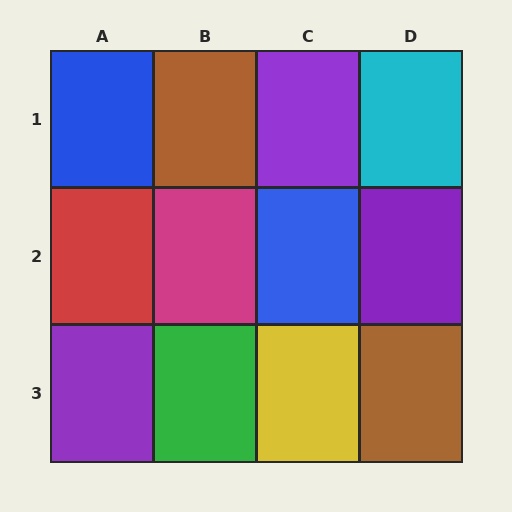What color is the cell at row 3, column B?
Green.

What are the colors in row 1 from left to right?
Blue, brown, purple, cyan.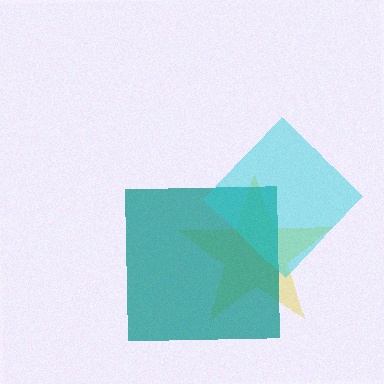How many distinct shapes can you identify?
There are 3 distinct shapes: a yellow star, a teal square, a cyan diamond.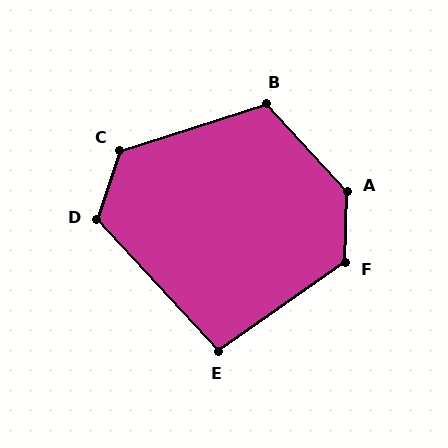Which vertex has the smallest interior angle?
E, at approximately 98 degrees.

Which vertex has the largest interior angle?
A, at approximately 136 degrees.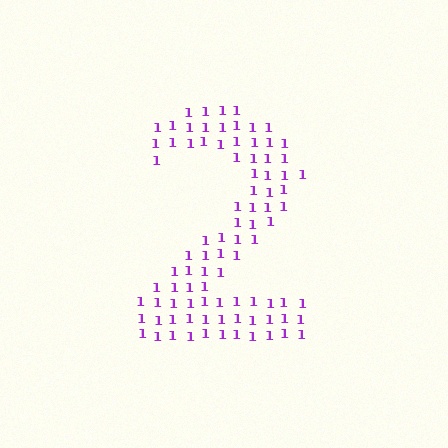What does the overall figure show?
The overall figure shows the digit 2.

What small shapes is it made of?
It is made of small digit 1's.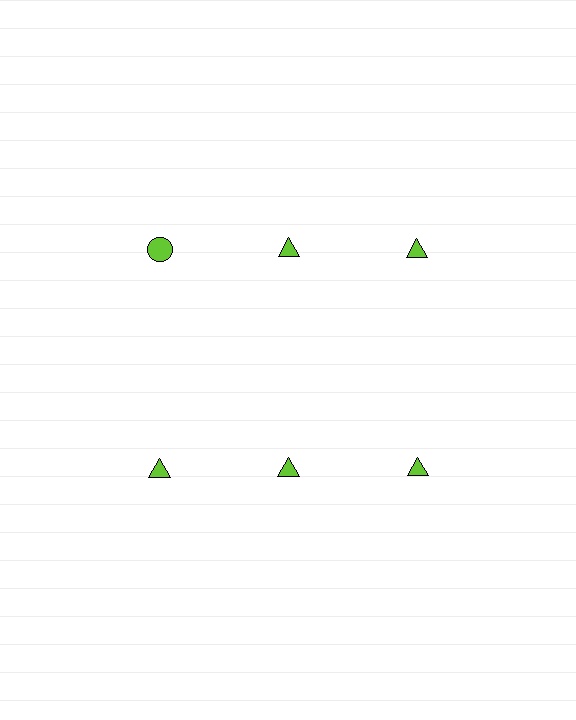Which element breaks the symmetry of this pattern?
The lime circle in the top row, leftmost column breaks the symmetry. All other shapes are lime triangles.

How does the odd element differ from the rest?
It has a different shape: circle instead of triangle.